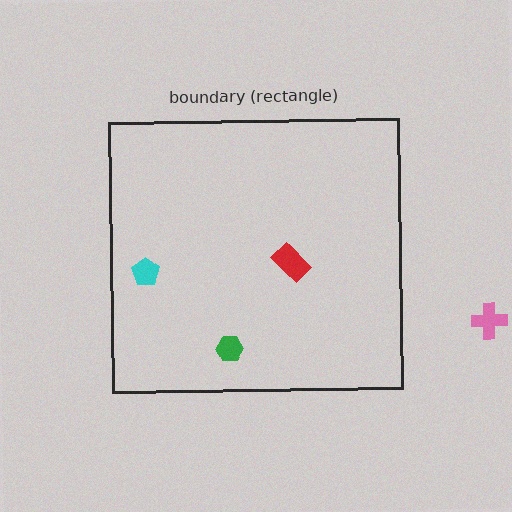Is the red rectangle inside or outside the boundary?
Inside.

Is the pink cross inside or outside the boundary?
Outside.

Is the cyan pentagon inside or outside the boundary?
Inside.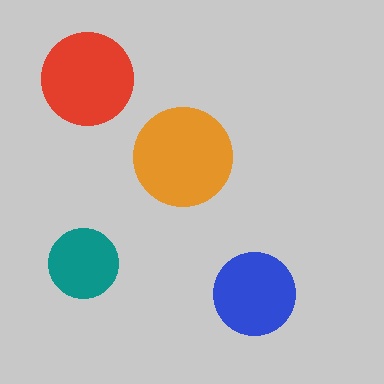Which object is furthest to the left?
The teal circle is leftmost.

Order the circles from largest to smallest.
the orange one, the red one, the blue one, the teal one.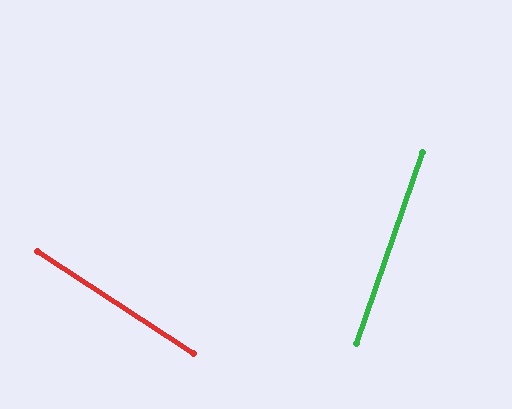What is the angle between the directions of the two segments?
Approximately 76 degrees.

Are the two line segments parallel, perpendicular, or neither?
Neither parallel nor perpendicular — they differ by about 76°.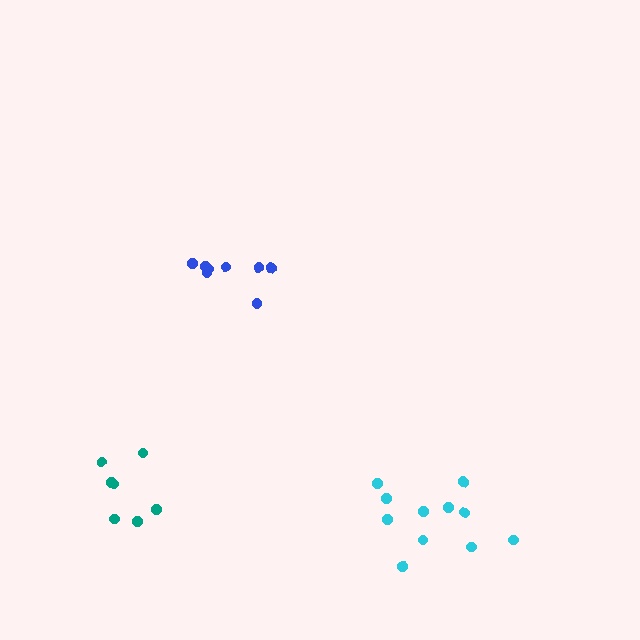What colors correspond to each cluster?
The clusters are colored: blue, cyan, teal.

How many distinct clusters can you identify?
There are 3 distinct clusters.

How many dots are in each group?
Group 1: 8 dots, Group 2: 11 dots, Group 3: 7 dots (26 total).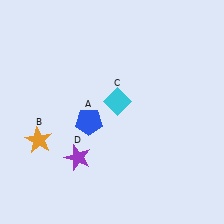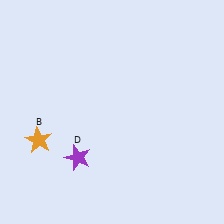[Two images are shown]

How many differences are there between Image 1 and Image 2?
There are 2 differences between the two images.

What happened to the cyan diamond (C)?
The cyan diamond (C) was removed in Image 2. It was in the top-right area of Image 1.